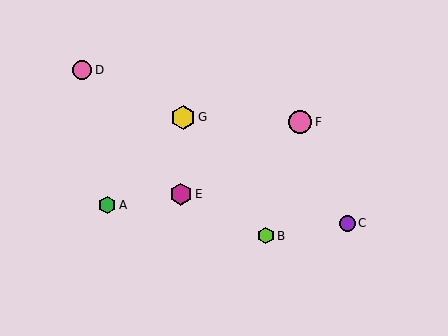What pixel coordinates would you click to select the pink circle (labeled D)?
Click at (82, 70) to select the pink circle D.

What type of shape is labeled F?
Shape F is a pink circle.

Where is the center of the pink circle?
The center of the pink circle is at (82, 70).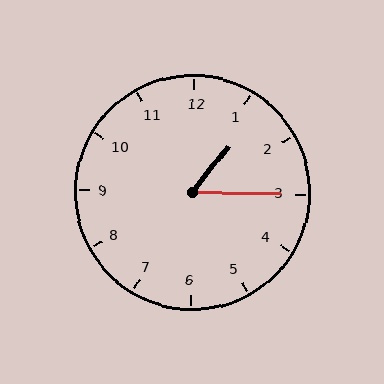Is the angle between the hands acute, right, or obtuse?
It is acute.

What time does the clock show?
1:15.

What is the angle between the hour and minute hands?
Approximately 52 degrees.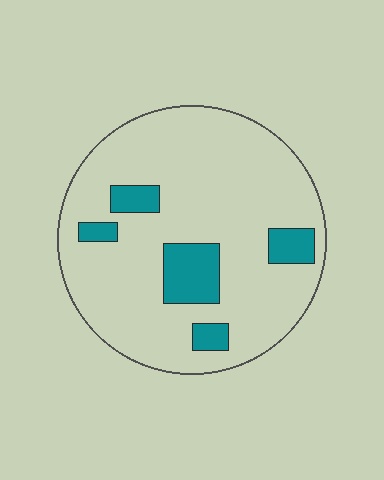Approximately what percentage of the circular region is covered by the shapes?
Approximately 15%.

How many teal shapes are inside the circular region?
5.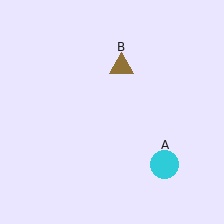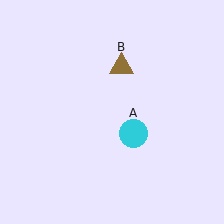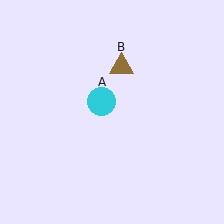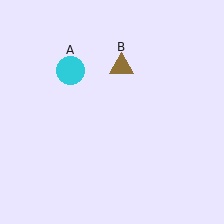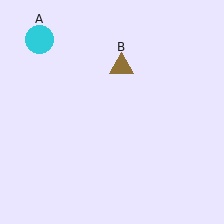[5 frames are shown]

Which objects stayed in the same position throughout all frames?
Brown triangle (object B) remained stationary.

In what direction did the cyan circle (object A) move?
The cyan circle (object A) moved up and to the left.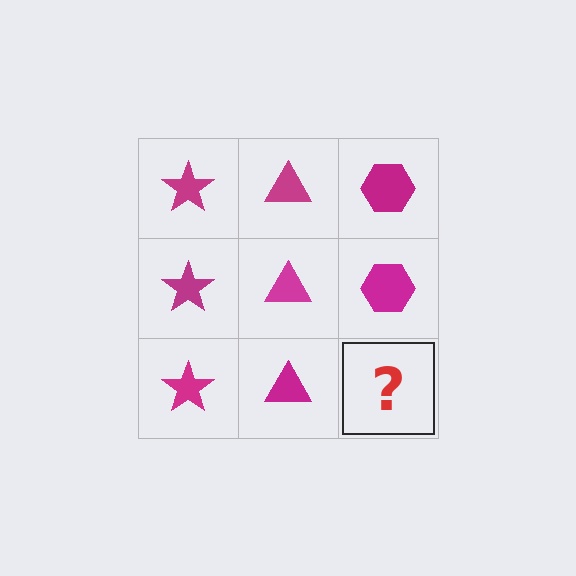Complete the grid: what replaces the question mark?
The question mark should be replaced with a magenta hexagon.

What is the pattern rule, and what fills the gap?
The rule is that each column has a consistent shape. The gap should be filled with a magenta hexagon.